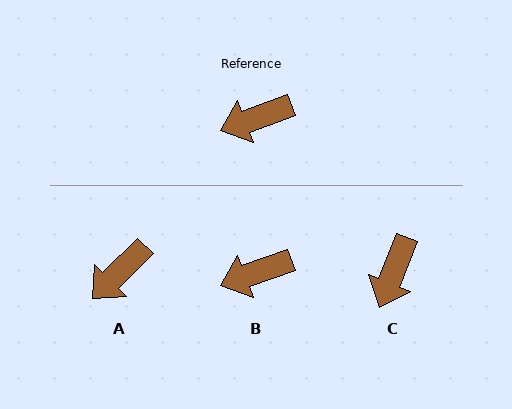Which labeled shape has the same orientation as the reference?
B.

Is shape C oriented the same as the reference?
No, it is off by about 49 degrees.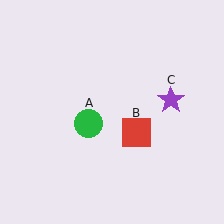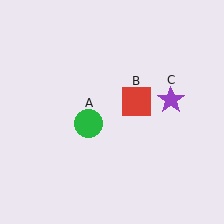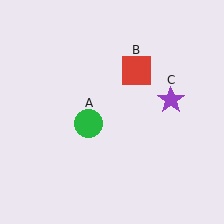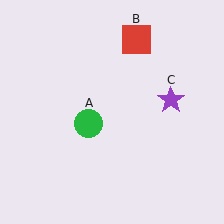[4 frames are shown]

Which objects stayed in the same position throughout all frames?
Green circle (object A) and purple star (object C) remained stationary.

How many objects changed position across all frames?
1 object changed position: red square (object B).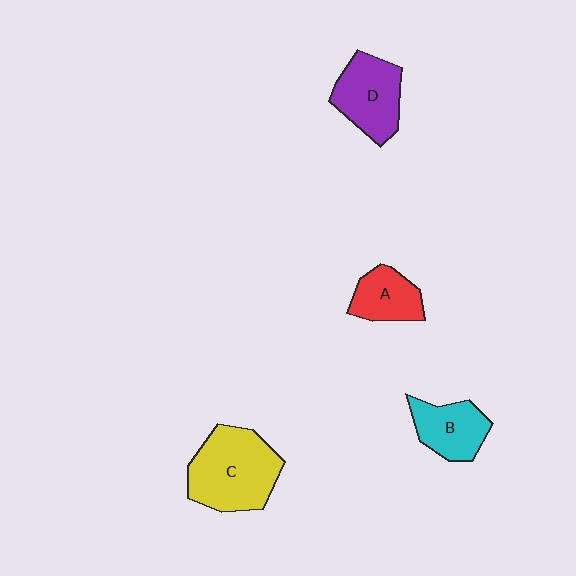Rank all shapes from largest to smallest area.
From largest to smallest: C (yellow), D (purple), B (cyan), A (red).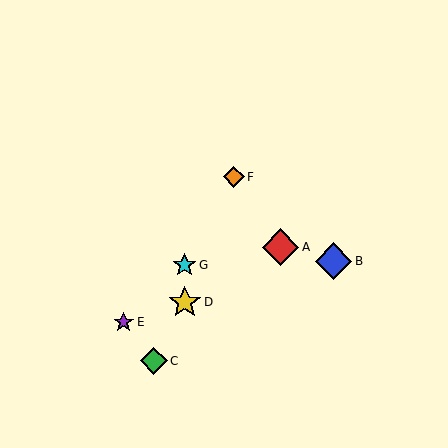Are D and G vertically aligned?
Yes, both are at x≈185.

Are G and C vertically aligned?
No, G is at x≈185 and C is at x≈154.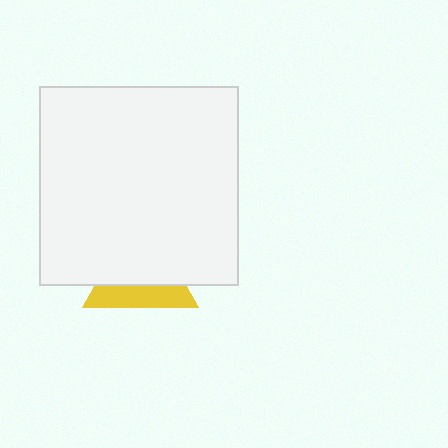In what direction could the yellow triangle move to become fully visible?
The yellow triangle could move down. That would shift it out from behind the white square entirely.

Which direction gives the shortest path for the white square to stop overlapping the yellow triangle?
Moving up gives the shortest separation.